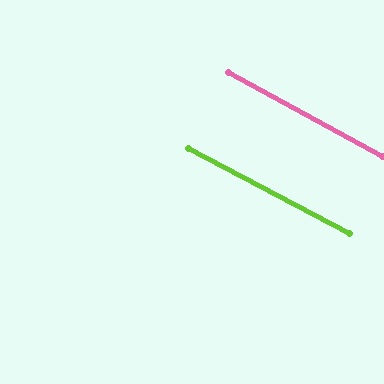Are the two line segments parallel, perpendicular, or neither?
Parallel — their directions differ by only 0.6°.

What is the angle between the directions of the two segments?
Approximately 1 degree.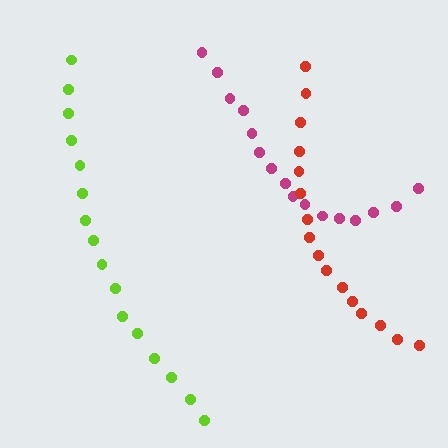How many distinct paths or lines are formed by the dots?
There are 3 distinct paths.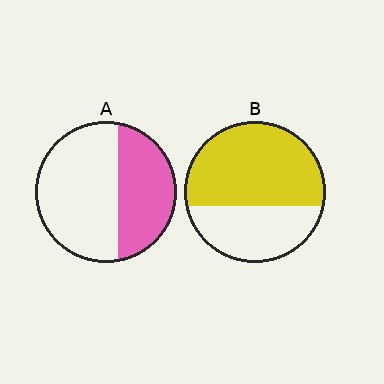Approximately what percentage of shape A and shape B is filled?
A is approximately 40% and B is approximately 60%.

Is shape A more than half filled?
No.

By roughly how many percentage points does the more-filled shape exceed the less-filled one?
By roughly 25 percentage points (B over A).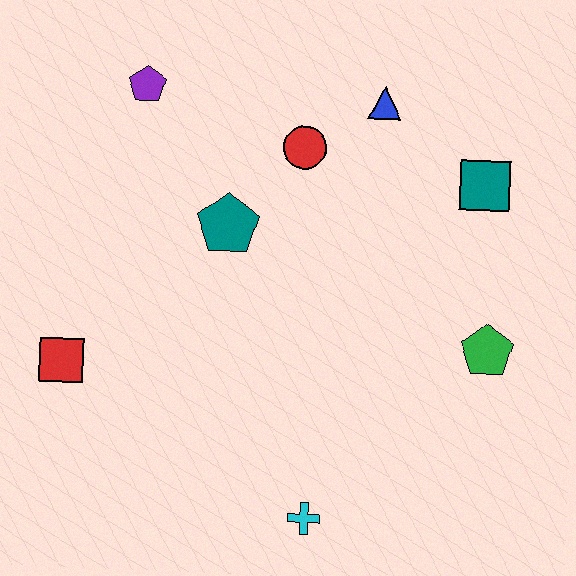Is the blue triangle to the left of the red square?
No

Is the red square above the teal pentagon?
No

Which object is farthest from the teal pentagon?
The cyan cross is farthest from the teal pentagon.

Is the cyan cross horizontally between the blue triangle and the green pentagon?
No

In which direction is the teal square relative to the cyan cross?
The teal square is above the cyan cross.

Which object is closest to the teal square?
The blue triangle is closest to the teal square.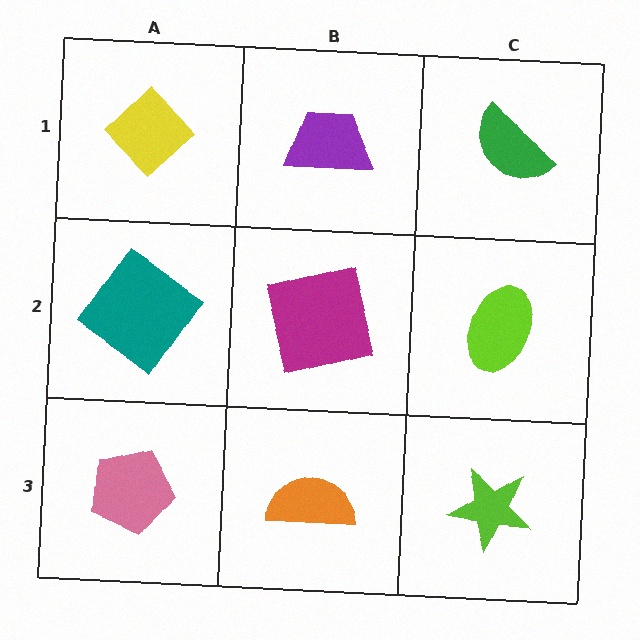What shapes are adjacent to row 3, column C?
A lime ellipse (row 2, column C), an orange semicircle (row 3, column B).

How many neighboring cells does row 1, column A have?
2.